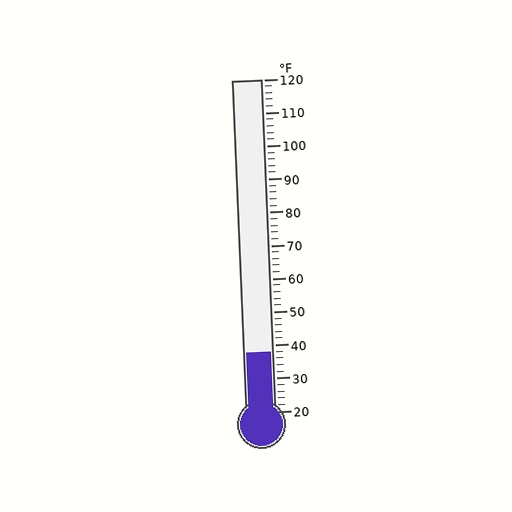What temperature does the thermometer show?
The thermometer shows approximately 38°F.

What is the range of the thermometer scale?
The thermometer scale ranges from 20°F to 120°F.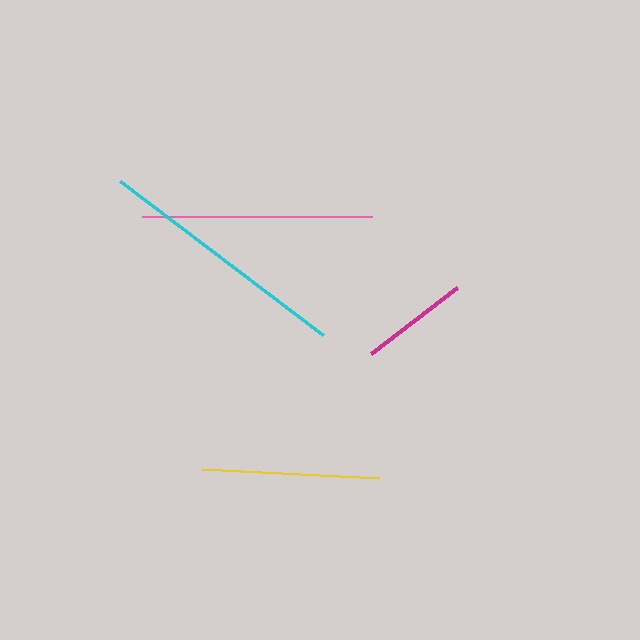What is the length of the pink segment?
The pink segment is approximately 229 pixels long.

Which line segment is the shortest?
The magenta line is the shortest at approximately 108 pixels.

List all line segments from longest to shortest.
From longest to shortest: cyan, pink, yellow, magenta.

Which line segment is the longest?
The cyan line is the longest at approximately 254 pixels.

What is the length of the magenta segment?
The magenta segment is approximately 108 pixels long.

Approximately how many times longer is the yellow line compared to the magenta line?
The yellow line is approximately 1.6 times the length of the magenta line.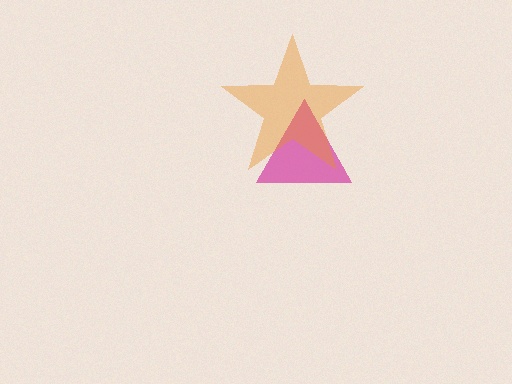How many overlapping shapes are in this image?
There are 2 overlapping shapes in the image.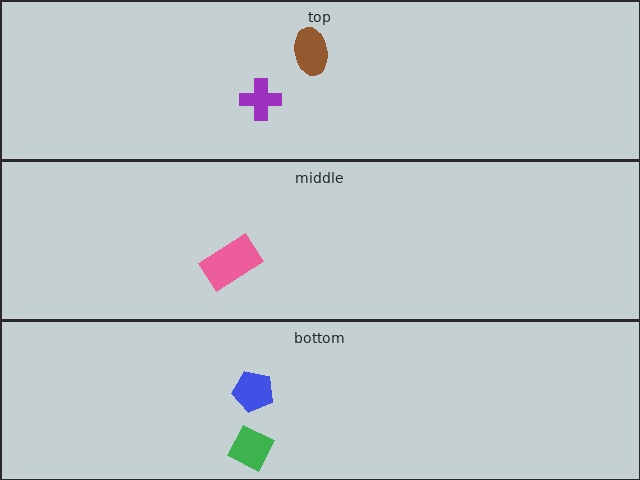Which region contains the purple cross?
The top region.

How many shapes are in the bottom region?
2.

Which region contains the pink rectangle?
The middle region.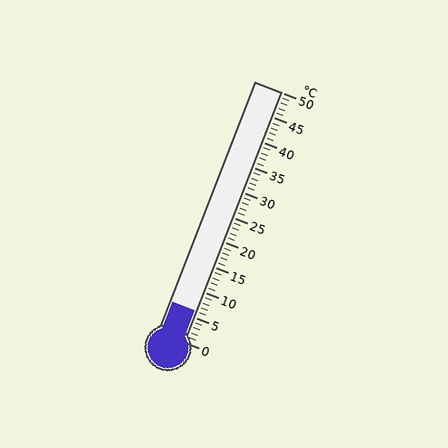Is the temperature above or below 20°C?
The temperature is below 20°C.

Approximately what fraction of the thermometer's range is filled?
The thermometer is filled to approximately 10% of its range.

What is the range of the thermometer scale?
The thermometer scale ranges from 0°C to 50°C.